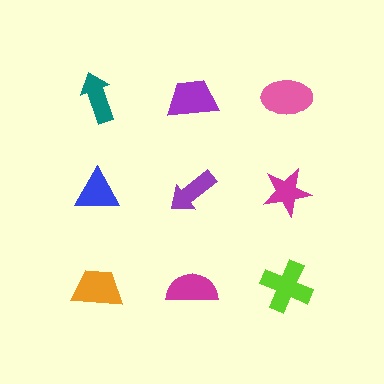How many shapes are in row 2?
3 shapes.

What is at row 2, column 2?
A purple arrow.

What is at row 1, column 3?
A pink ellipse.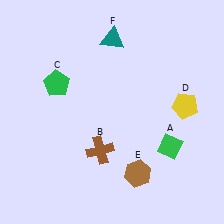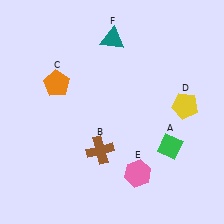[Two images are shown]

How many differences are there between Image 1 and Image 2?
There are 2 differences between the two images.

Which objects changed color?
C changed from green to orange. E changed from brown to pink.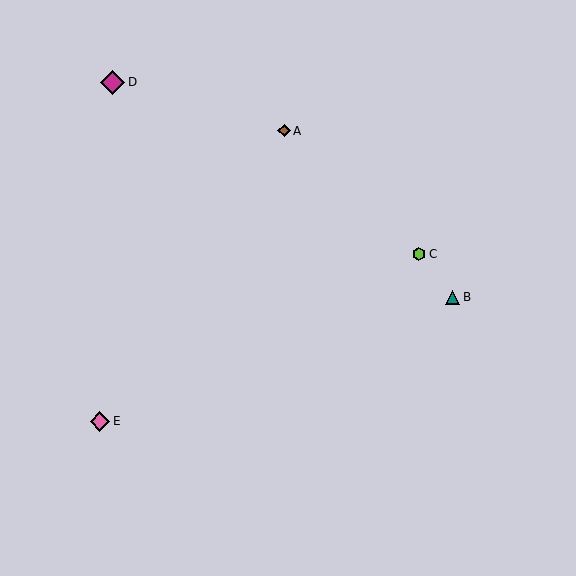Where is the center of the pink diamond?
The center of the pink diamond is at (100, 421).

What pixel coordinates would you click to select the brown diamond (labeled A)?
Click at (284, 131) to select the brown diamond A.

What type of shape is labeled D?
Shape D is a magenta diamond.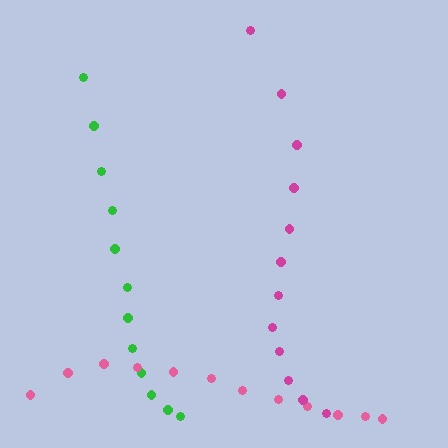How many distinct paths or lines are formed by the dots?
There are 3 distinct paths.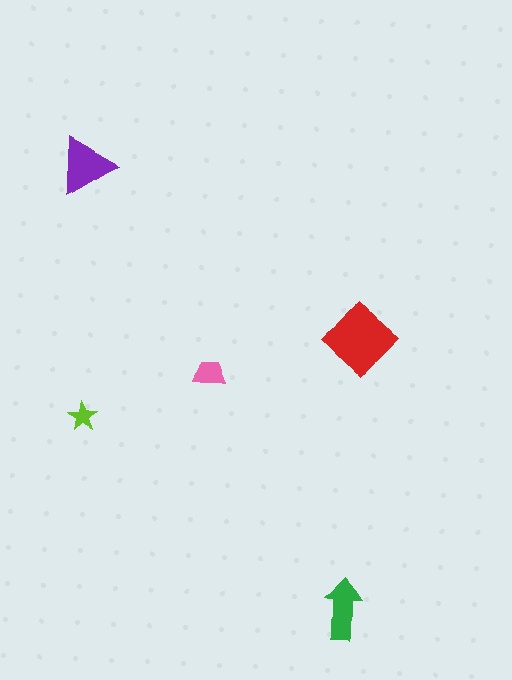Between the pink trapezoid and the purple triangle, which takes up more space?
The purple triangle.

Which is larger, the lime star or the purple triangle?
The purple triangle.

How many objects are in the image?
There are 5 objects in the image.